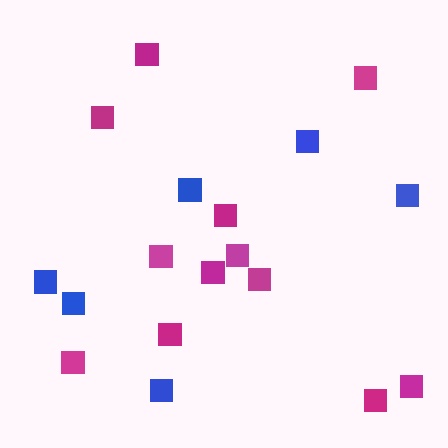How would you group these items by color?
There are 2 groups: one group of magenta squares (12) and one group of blue squares (6).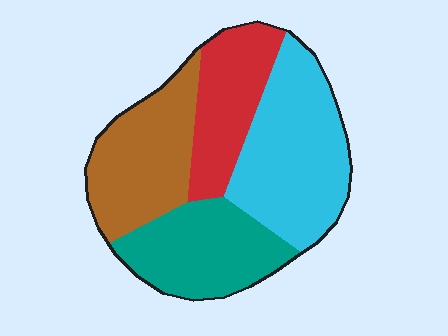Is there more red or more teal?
Teal.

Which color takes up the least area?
Red, at roughly 20%.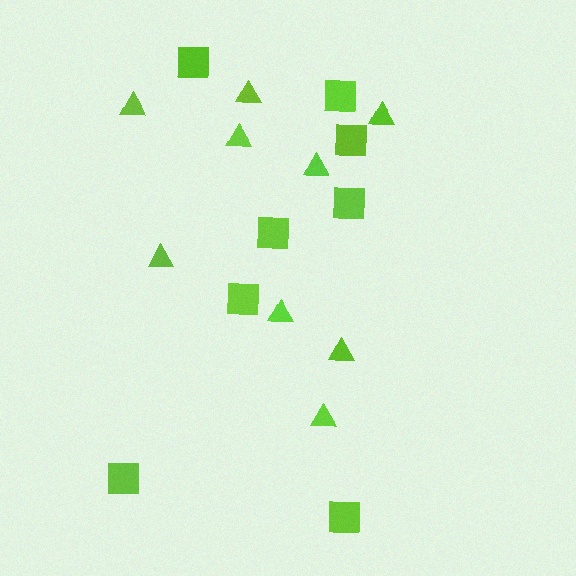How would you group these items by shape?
There are 2 groups: one group of triangles (9) and one group of squares (8).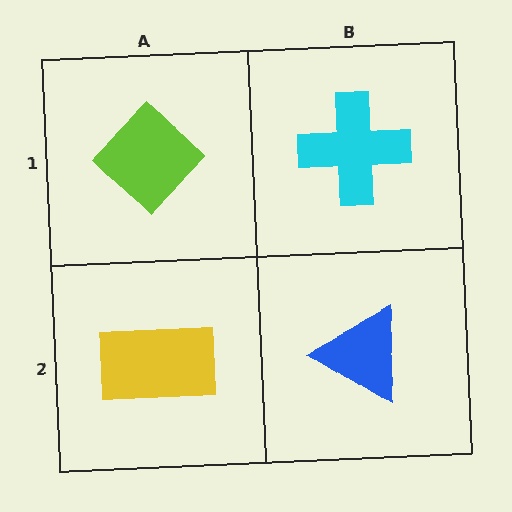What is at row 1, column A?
A lime diamond.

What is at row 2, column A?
A yellow rectangle.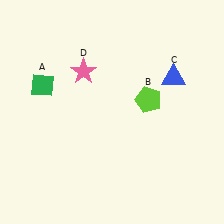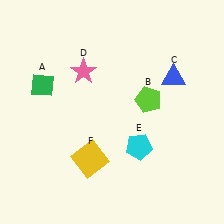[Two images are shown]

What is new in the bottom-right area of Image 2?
A cyan pentagon (E) was added in the bottom-right area of Image 2.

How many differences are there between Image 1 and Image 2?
There are 2 differences between the two images.